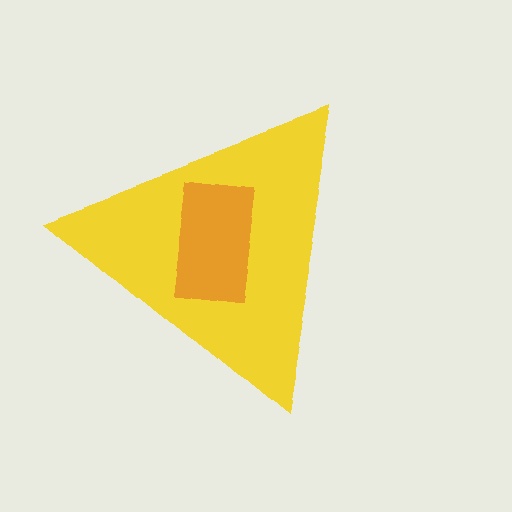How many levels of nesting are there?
2.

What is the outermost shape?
The yellow triangle.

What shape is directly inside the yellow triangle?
The orange rectangle.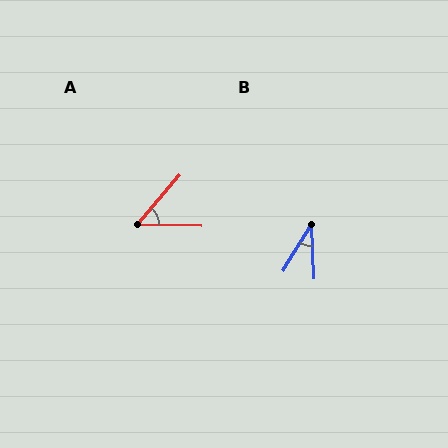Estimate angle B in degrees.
Approximately 34 degrees.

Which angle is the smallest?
B, at approximately 34 degrees.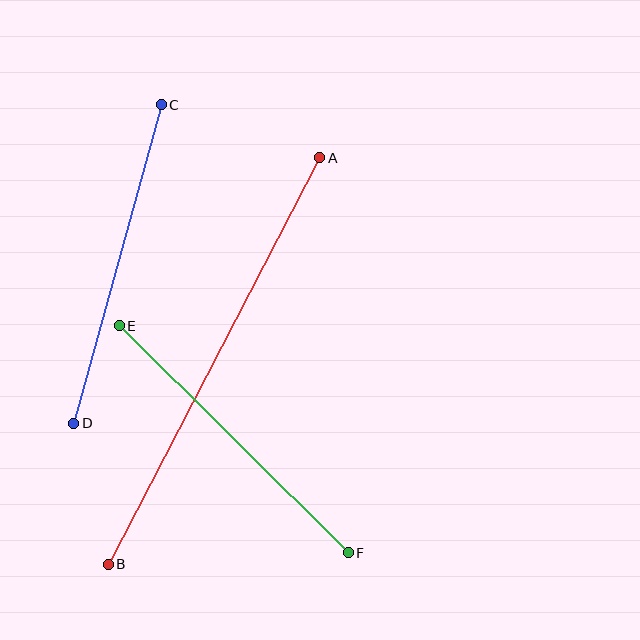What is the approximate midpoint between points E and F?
The midpoint is at approximately (234, 439) pixels.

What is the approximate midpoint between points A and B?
The midpoint is at approximately (214, 361) pixels.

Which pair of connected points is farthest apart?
Points A and B are farthest apart.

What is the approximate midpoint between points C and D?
The midpoint is at approximately (117, 264) pixels.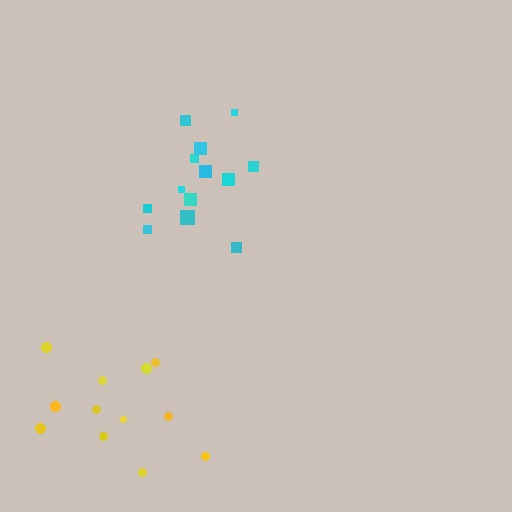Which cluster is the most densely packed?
Cyan.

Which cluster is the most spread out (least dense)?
Yellow.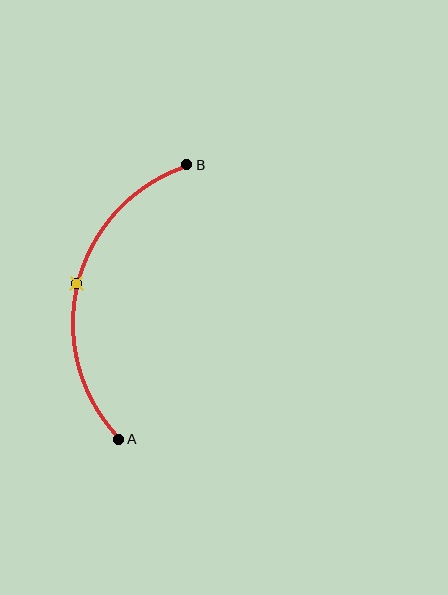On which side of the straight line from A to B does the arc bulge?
The arc bulges to the left of the straight line connecting A and B.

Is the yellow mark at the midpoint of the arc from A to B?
Yes. The yellow mark lies on the arc at equal arc-length from both A and B — it is the arc midpoint.